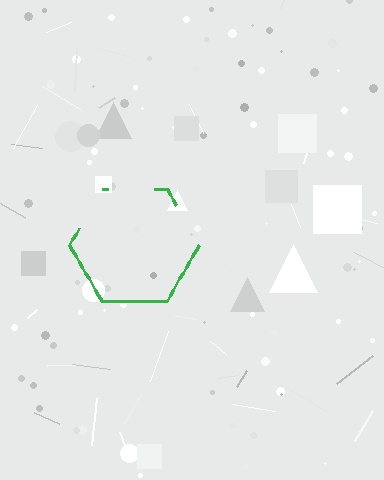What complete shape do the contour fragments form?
The contour fragments form a hexagon.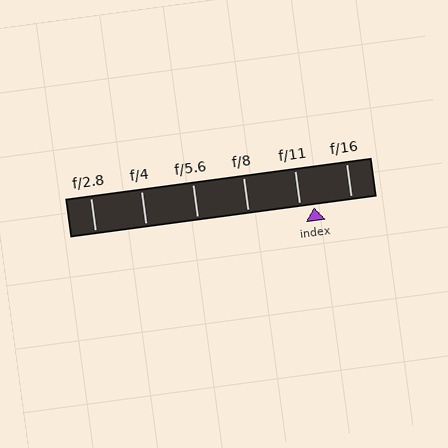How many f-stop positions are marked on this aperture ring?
There are 6 f-stop positions marked.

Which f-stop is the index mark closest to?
The index mark is closest to f/11.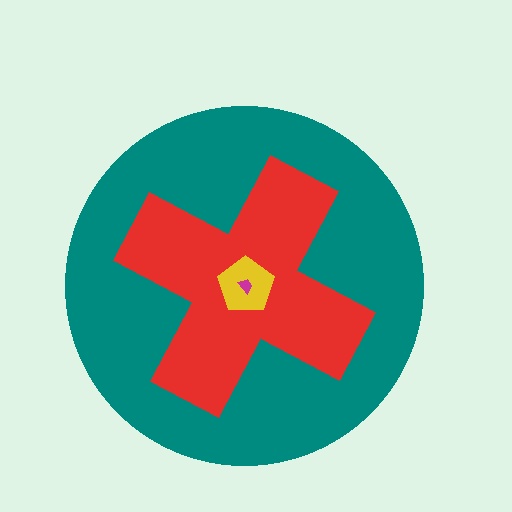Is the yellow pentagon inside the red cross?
Yes.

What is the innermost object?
The magenta trapezoid.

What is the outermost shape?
The teal circle.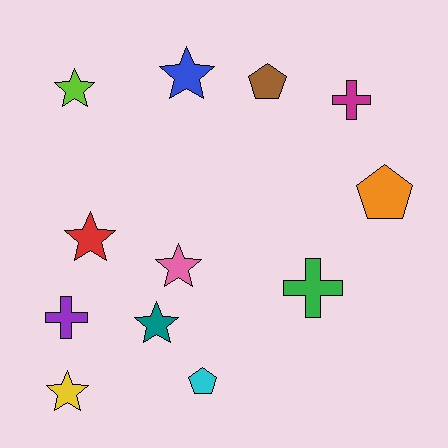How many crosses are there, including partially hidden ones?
There are 3 crosses.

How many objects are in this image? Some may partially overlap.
There are 12 objects.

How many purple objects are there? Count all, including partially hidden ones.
There is 1 purple object.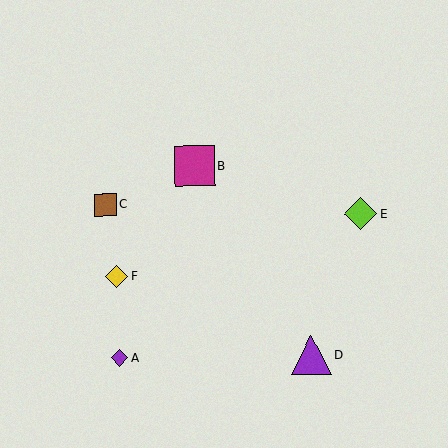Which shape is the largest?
The magenta square (labeled B) is the largest.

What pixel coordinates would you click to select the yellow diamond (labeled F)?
Click at (116, 277) to select the yellow diamond F.